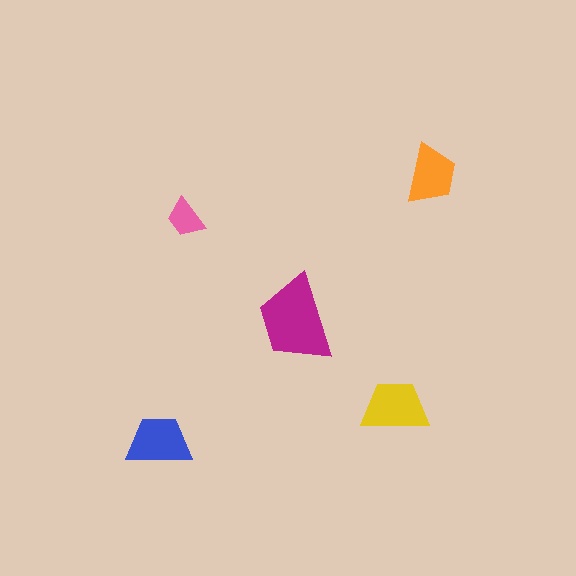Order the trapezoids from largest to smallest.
the magenta one, the yellow one, the blue one, the orange one, the pink one.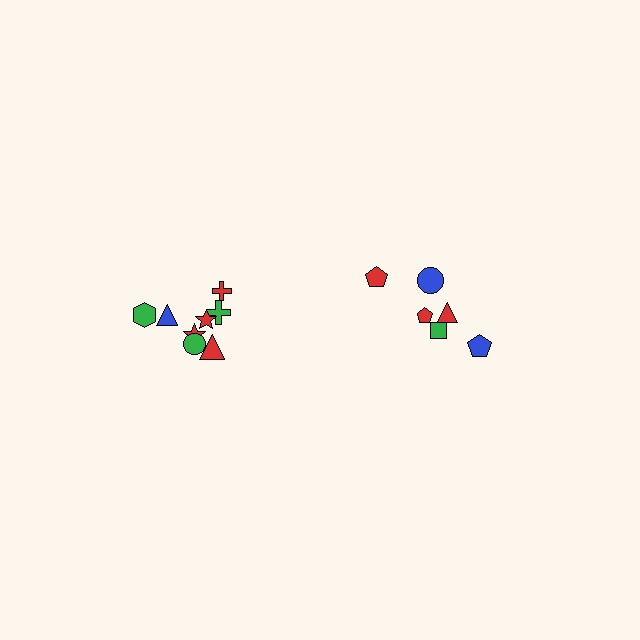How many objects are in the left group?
There are 8 objects.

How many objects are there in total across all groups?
There are 14 objects.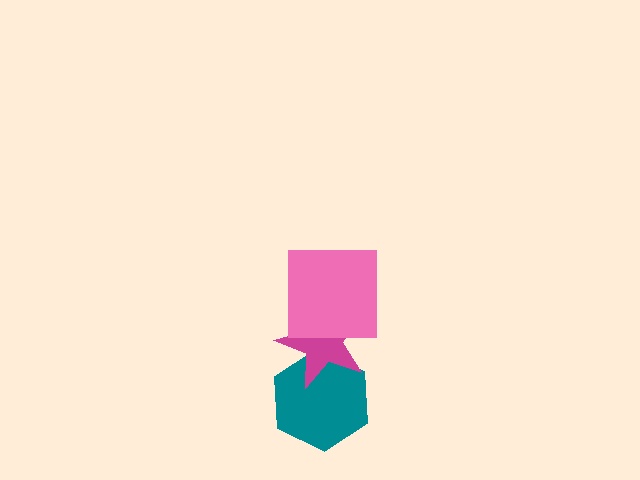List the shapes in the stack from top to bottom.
From top to bottom: the pink square, the magenta star, the teal hexagon.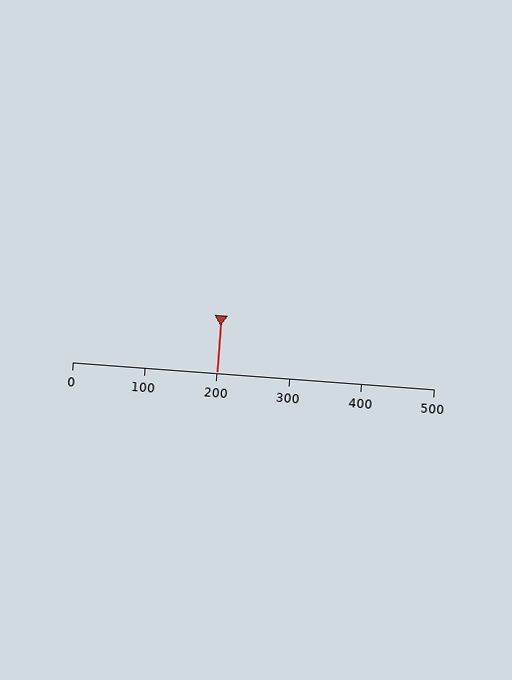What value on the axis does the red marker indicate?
The marker indicates approximately 200.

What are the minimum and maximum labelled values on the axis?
The axis runs from 0 to 500.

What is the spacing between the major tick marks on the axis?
The major ticks are spaced 100 apart.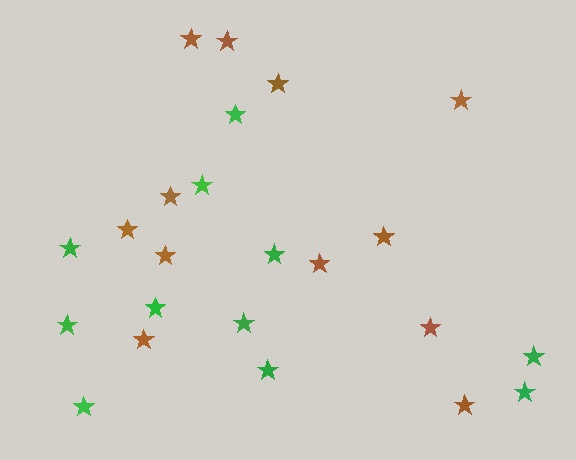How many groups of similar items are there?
There are 2 groups: one group of green stars (11) and one group of brown stars (12).